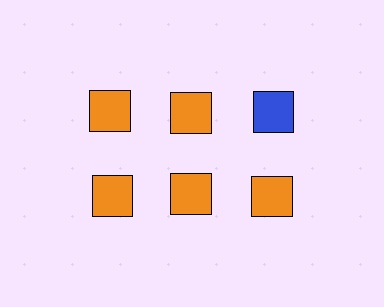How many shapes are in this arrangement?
There are 6 shapes arranged in a grid pattern.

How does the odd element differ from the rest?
It has a different color: blue instead of orange.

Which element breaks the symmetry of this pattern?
The blue square in the top row, center column breaks the symmetry. All other shapes are orange squares.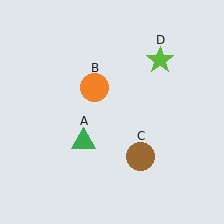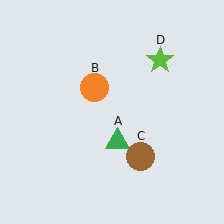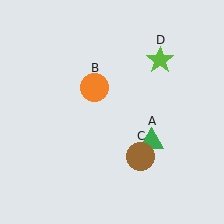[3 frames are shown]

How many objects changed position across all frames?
1 object changed position: green triangle (object A).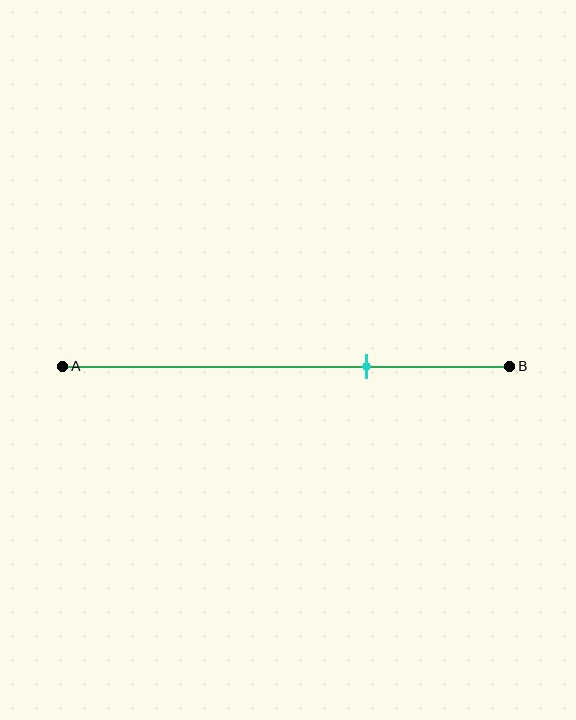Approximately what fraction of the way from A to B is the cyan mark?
The cyan mark is approximately 70% of the way from A to B.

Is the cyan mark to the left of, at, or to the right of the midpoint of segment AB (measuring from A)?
The cyan mark is to the right of the midpoint of segment AB.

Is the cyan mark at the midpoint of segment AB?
No, the mark is at about 70% from A, not at the 50% midpoint.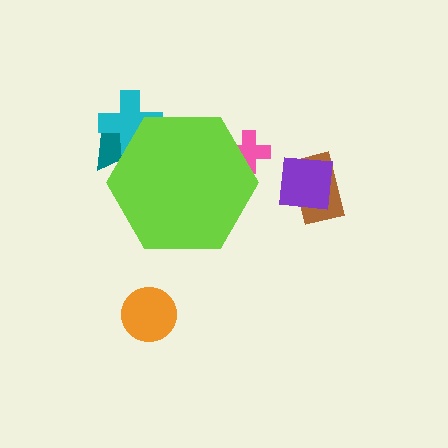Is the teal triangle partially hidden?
Yes, the teal triangle is partially hidden behind the lime hexagon.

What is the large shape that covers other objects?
A lime hexagon.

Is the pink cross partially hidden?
Yes, the pink cross is partially hidden behind the lime hexagon.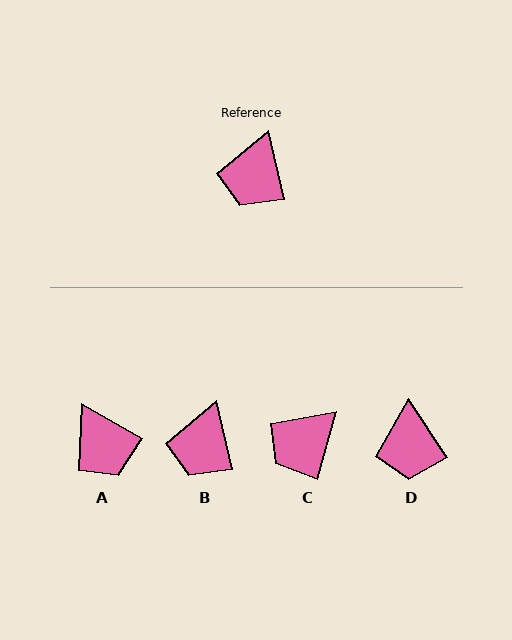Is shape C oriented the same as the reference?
No, it is off by about 29 degrees.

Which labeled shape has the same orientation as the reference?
B.